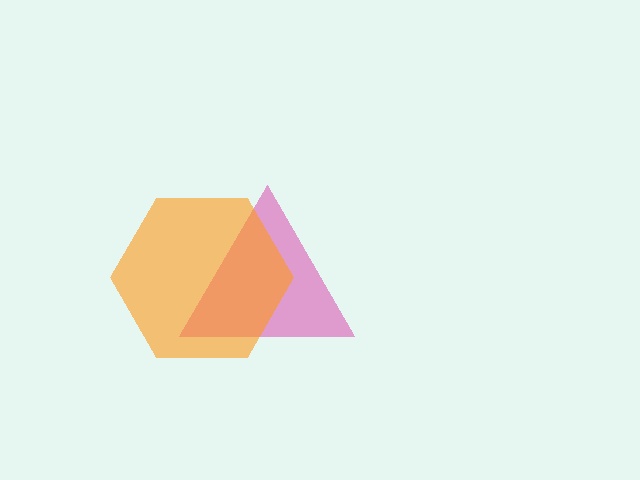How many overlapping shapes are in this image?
There are 2 overlapping shapes in the image.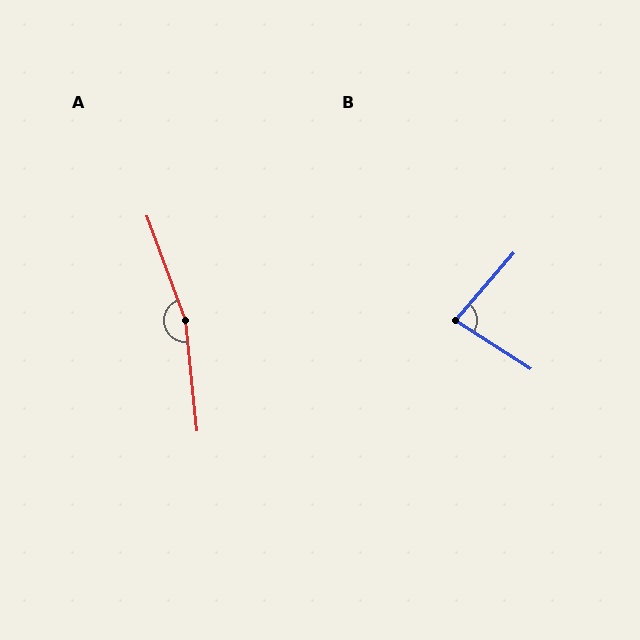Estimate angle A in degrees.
Approximately 166 degrees.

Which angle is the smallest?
B, at approximately 81 degrees.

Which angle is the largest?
A, at approximately 166 degrees.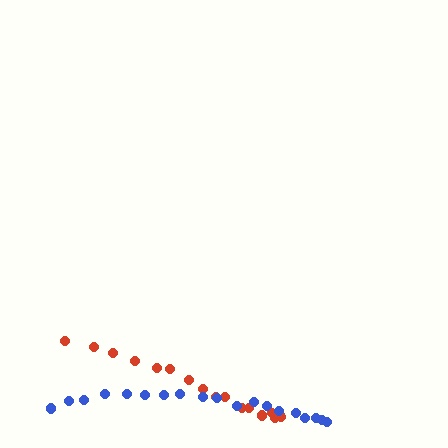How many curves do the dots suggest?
There are 2 distinct paths.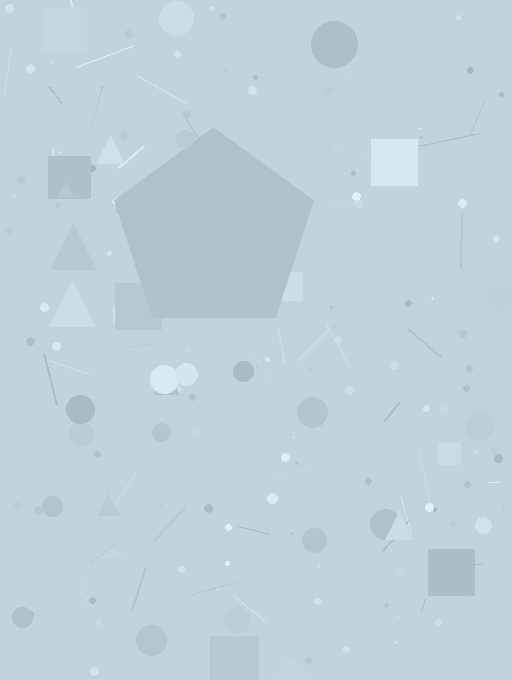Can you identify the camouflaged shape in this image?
The camouflaged shape is a pentagon.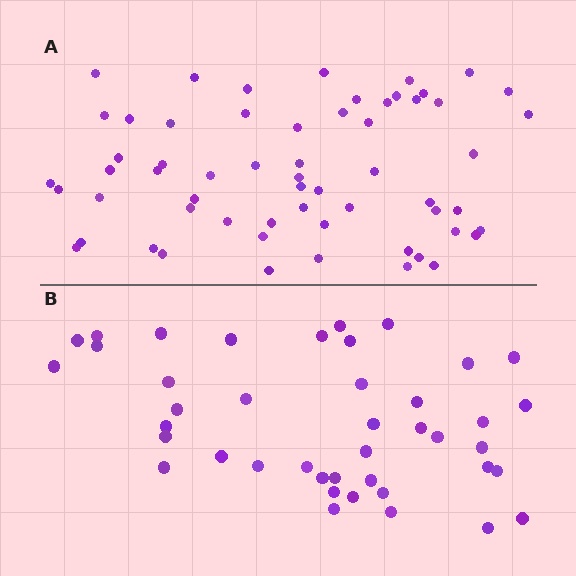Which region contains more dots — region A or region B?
Region A (the top region) has more dots.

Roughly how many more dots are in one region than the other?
Region A has approximately 20 more dots than region B.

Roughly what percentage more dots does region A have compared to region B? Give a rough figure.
About 45% more.